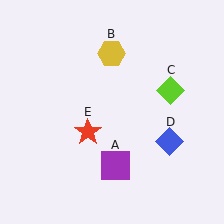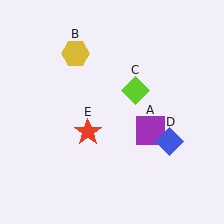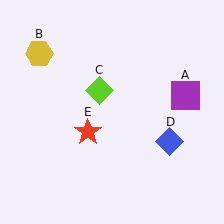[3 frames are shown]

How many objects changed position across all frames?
3 objects changed position: purple square (object A), yellow hexagon (object B), lime diamond (object C).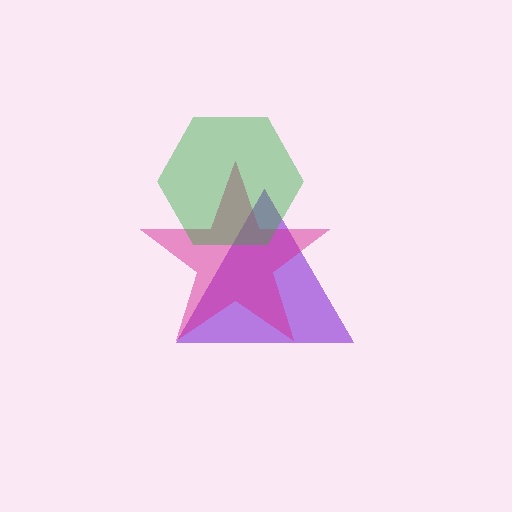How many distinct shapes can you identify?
There are 3 distinct shapes: a purple triangle, a magenta star, a green hexagon.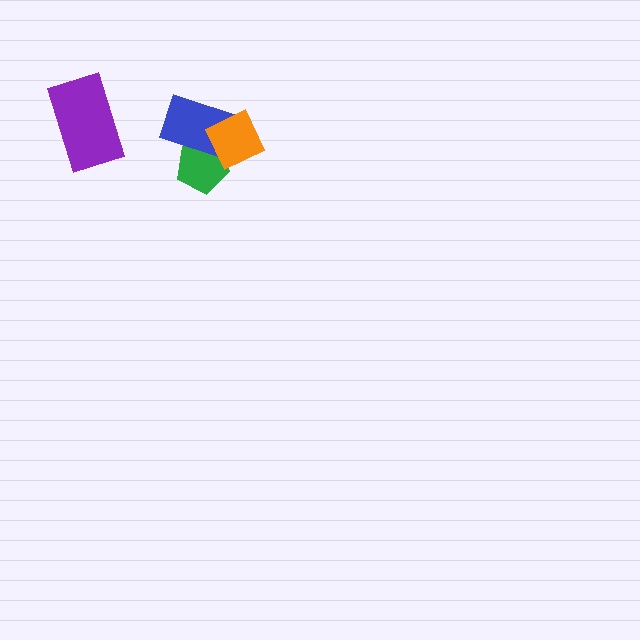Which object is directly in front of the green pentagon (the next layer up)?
The blue rectangle is directly in front of the green pentagon.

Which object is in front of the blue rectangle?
The orange diamond is in front of the blue rectangle.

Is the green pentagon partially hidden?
Yes, it is partially covered by another shape.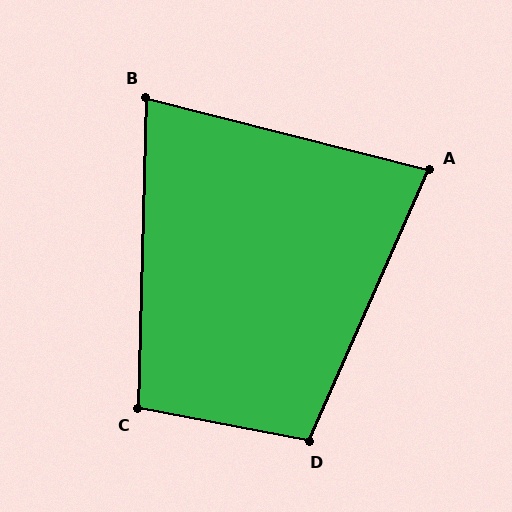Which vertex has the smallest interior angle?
B, at approximately 77 degrees.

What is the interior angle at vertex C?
Approximately 99 degrees (obtuse).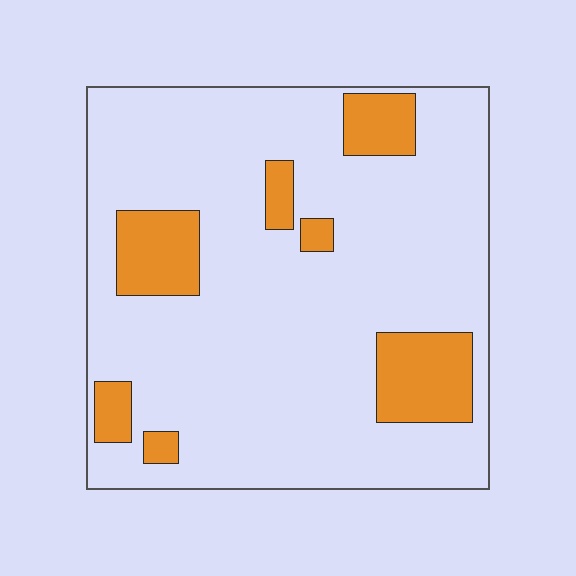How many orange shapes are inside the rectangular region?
7.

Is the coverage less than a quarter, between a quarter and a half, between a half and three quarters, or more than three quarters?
Less than a quarter.